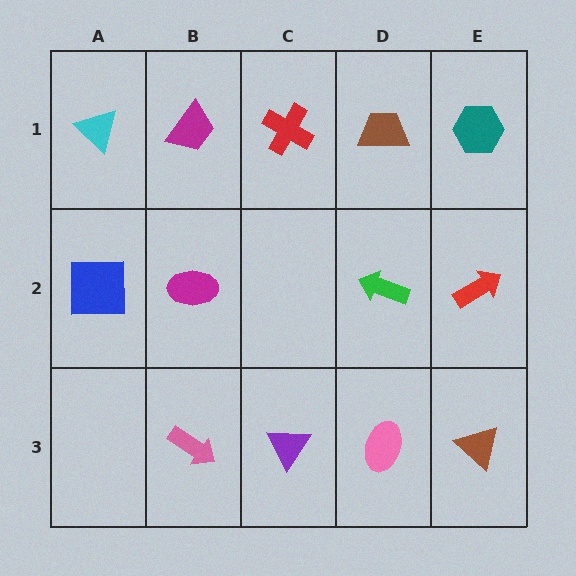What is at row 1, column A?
A cyan triangle.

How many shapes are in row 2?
4 shapes.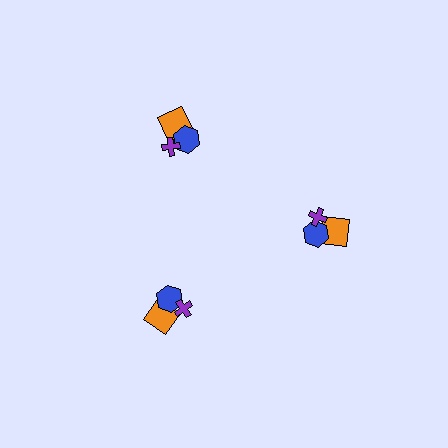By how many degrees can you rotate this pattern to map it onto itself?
The pattern maps onto itself every 120 degrees of rotation.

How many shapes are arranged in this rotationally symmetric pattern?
There are 9 shapes, arranged in 3 groups of 3.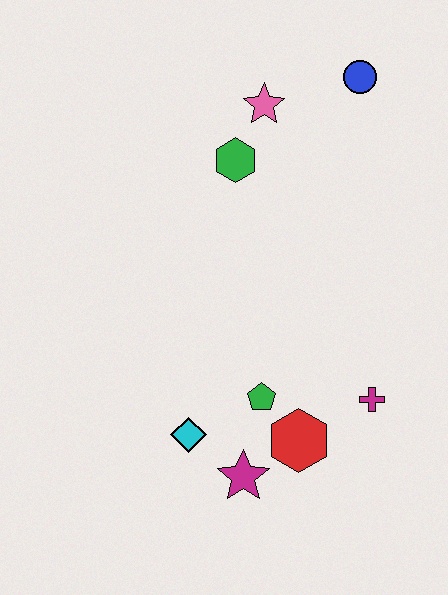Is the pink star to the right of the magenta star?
Yes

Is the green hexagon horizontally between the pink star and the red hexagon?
No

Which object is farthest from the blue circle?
The magenta star is farthest from the blue circle.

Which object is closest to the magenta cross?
The red hexagon is closest to the magenta cross.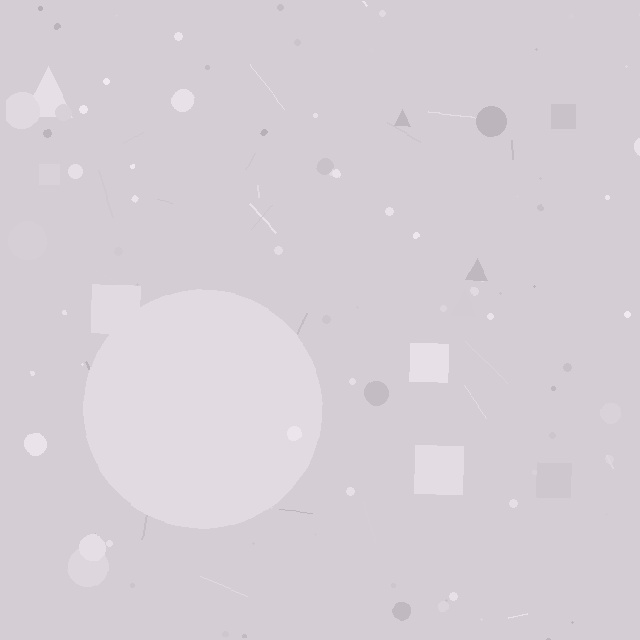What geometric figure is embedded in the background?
A circle is embedded in the background.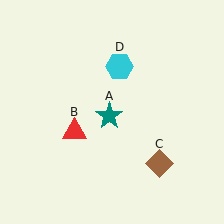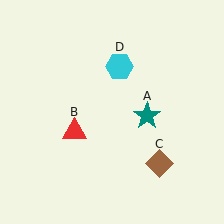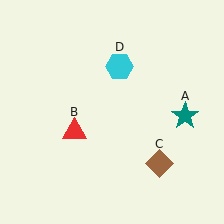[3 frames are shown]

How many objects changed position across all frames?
1 object changed position: teal star (object A).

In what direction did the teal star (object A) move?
The teal star (object A) moved right.